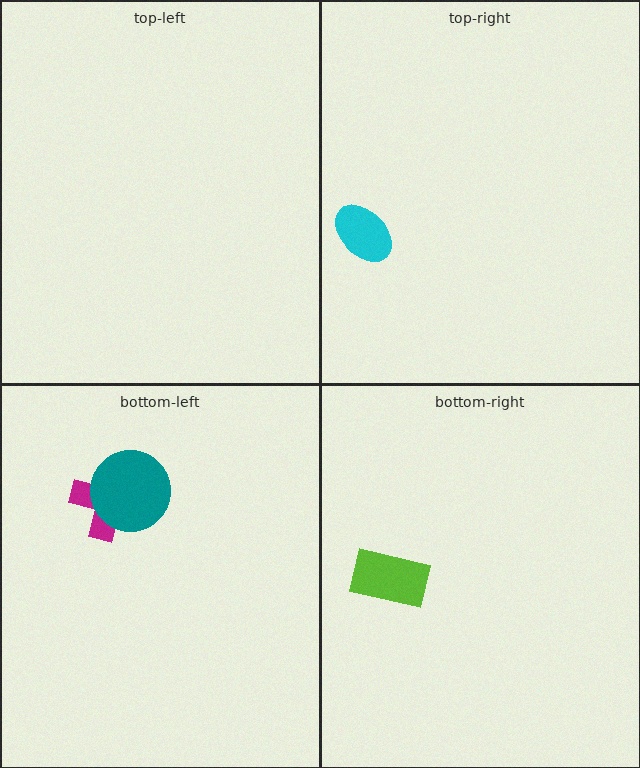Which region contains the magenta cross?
The bottom-left region.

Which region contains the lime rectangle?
The bottom-right region.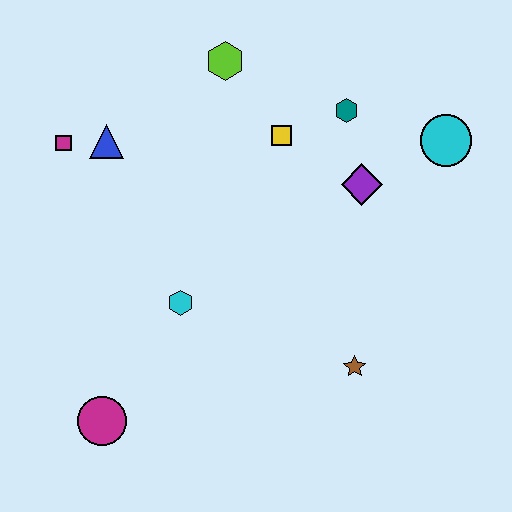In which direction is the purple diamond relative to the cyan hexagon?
The purple diamond is to the right of the cyan hexagon.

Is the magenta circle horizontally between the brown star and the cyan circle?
No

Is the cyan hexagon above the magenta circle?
Yes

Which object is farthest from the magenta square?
The cyan circle is farthest from the magenta square.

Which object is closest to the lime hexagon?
The yellow square is closest to the lime hexagon.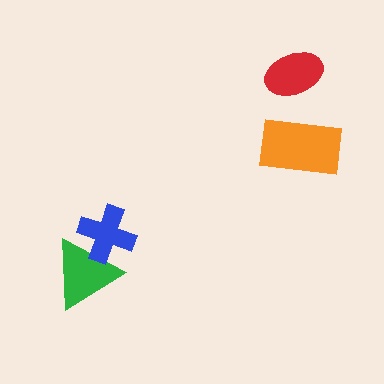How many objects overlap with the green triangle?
1 object overlaps with the green triangle.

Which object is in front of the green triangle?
The blue cross is in front of the green triangle.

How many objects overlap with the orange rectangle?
0 objects overlap with the orange rectangle.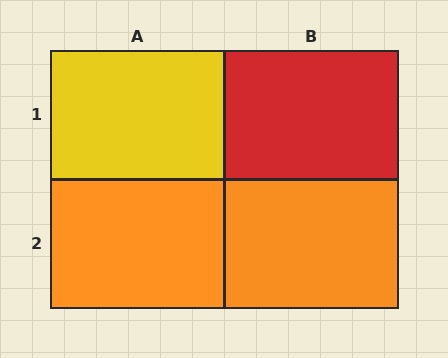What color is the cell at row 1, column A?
Yellow.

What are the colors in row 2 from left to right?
Orange, orange.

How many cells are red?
1 cell is red.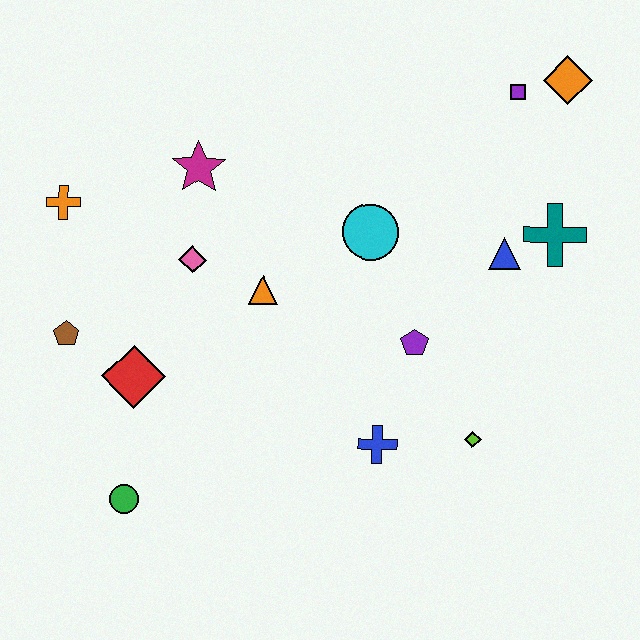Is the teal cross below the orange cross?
Yes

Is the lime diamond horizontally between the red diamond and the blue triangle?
Yes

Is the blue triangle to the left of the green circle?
No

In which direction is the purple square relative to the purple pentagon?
The purple square is above the purple pentagon.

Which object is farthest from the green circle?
The orange diamond is farthest from the green circle.